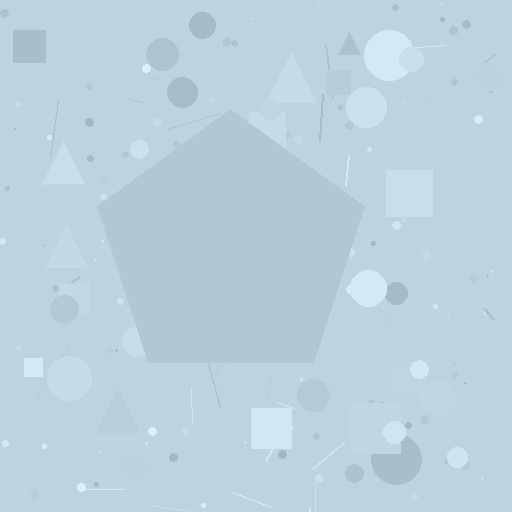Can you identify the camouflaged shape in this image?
The camouflaged shape is a pentagon.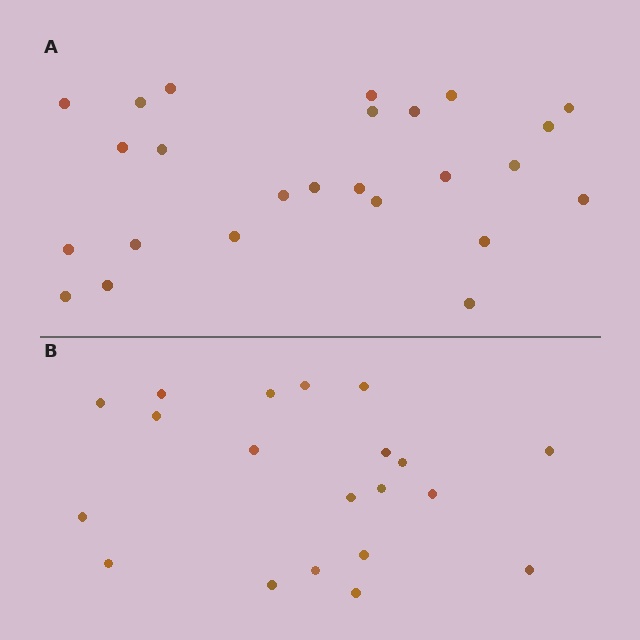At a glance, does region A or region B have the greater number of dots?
Region A (the top region) has more dots.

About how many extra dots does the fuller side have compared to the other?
Region A has about 5 more dots than region B.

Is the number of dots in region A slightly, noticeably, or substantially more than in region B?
Region A has noticeably more, but not dramatically so. The ratio is roughly 1.2 to 1.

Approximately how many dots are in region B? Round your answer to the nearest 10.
About 20 dots.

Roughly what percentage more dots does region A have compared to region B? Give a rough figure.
About 25% more.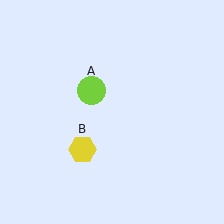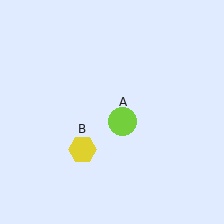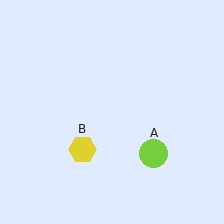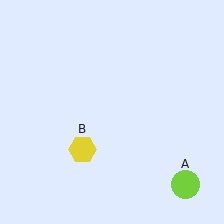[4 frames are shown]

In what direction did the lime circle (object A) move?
The lime circle (object A) moved down and to the right.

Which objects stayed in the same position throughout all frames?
Yellow hexagon (object B) remained stationary.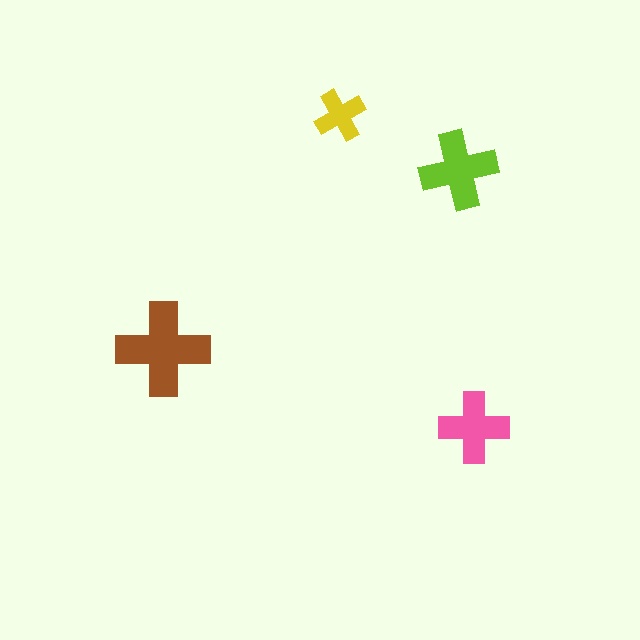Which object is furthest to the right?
The pink cross is rightmost.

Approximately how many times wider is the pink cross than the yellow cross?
About 1.5 times wider.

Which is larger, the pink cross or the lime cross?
The lime one.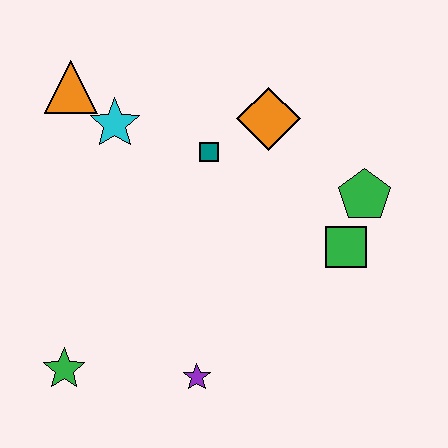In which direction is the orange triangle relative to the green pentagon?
The orange triangle is to the left of the green pentagon.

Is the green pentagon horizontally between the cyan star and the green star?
No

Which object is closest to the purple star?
The green star is closest to the purple star.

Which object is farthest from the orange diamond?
The green star is farthest from the orange diamond.